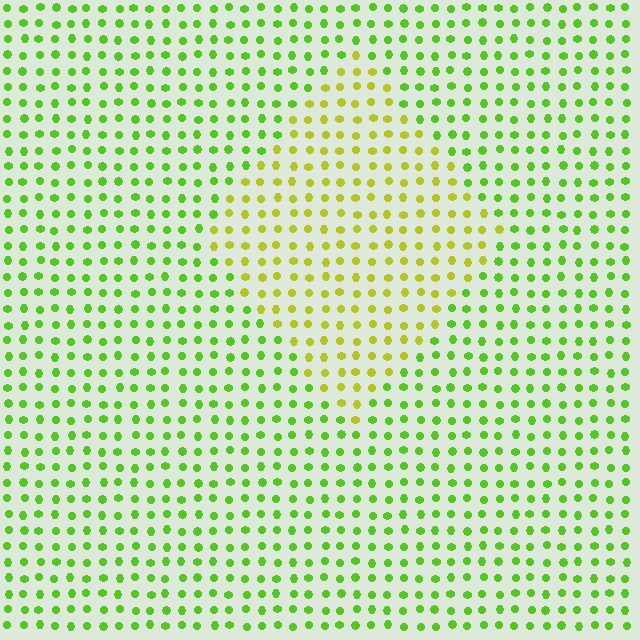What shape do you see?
I see a diamond.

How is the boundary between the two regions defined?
The boundary is defined purely by a slight shift in hue (about 35 degrees). Spacing, size, and orientation are identical on both sides.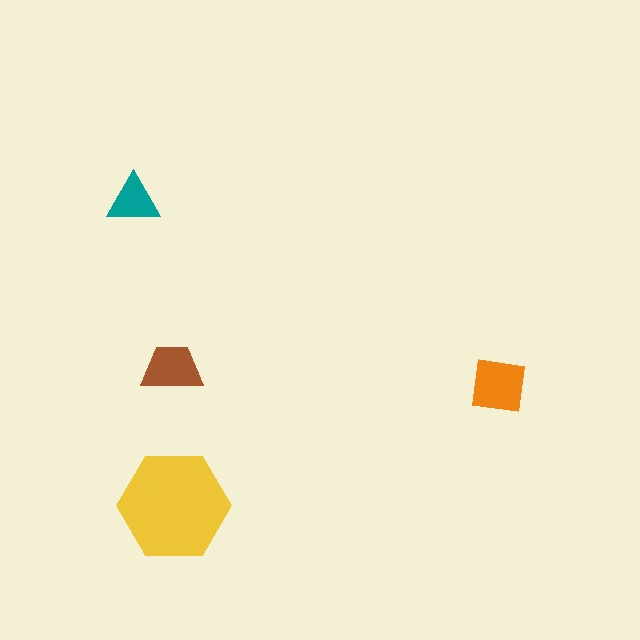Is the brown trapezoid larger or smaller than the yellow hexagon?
Smaller.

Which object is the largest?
The yellow hexagon.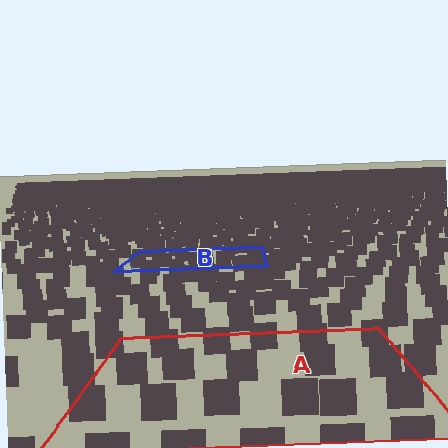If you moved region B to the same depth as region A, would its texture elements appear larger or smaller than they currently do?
They would appear larger. At a closer depth, the same texture elements are projected at a bigger on-screen size.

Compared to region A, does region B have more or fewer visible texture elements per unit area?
Region B has more texture elements per unit area — they are packed more densely because it is farther away.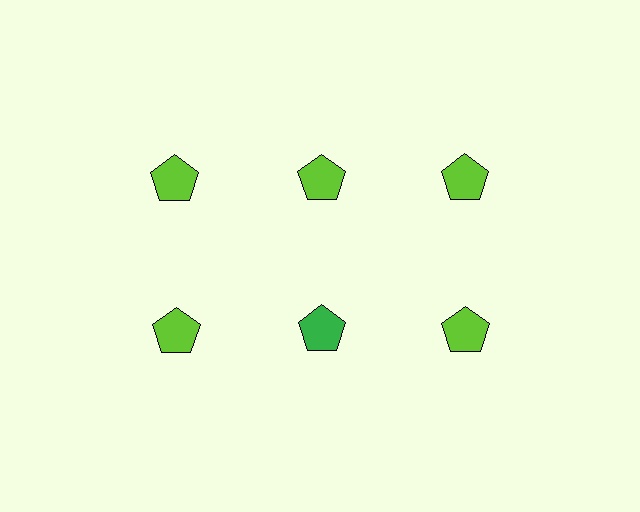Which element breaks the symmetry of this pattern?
The green pentagon in the second row, second from left column breaks the symmetry. All other shapes are lime pentagons.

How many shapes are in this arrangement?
There are 6 shapes arranged in a grid pattern.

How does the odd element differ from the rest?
It has a different color: green instead of lime.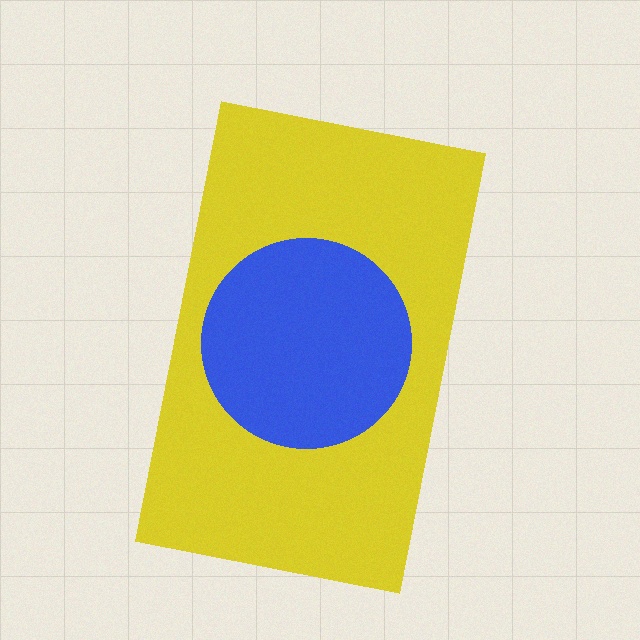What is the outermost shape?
The yellow rectangle.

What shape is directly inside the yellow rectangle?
The blue circle.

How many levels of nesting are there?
2.